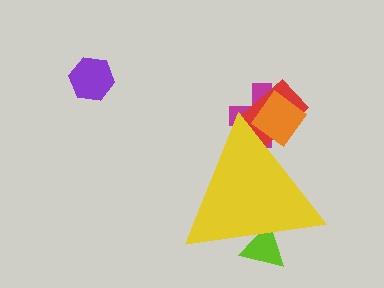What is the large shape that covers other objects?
A yellow triangle.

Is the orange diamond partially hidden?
Yes, the orange diamond is partially hidden behind the yellow triangle.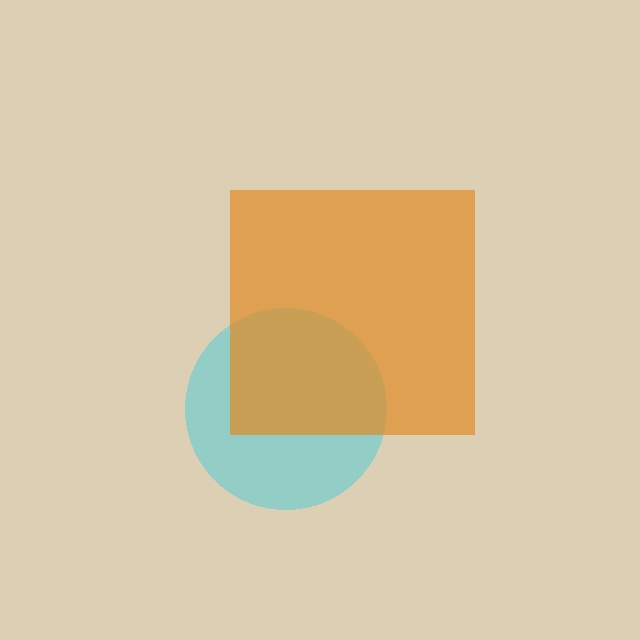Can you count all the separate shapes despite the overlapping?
Yes, there are 2 separate shapes.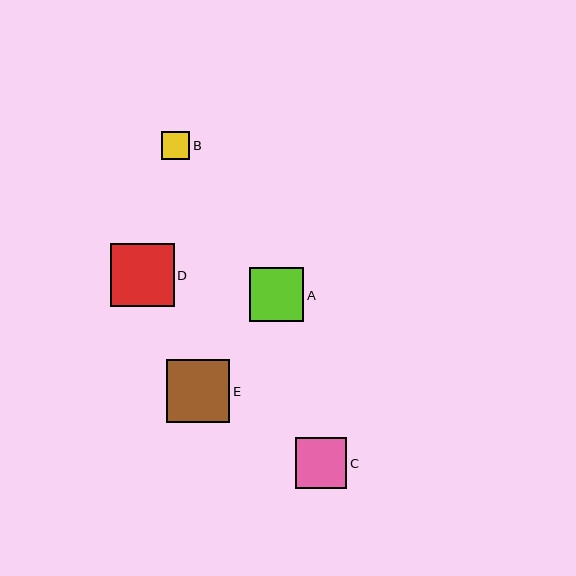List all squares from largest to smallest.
From largest to smallest: D, E, A, C, B.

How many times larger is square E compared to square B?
Square E is approximately 2.3 times the size of square B.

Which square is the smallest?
Square B is the smallest with a size of approximately 28 pixels.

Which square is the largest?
Square D is the largest with a size of approximately 63 pixels.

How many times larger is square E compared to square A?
Square E is approximately 1.2 times the size of square A.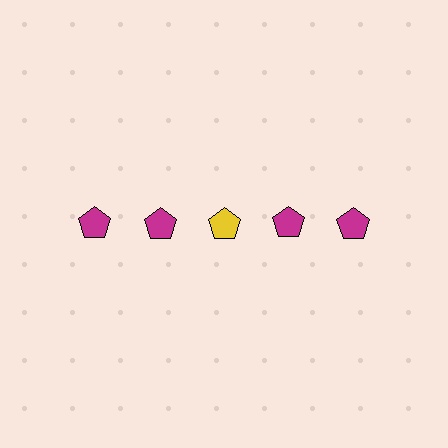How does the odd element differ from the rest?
It has a different color: yellow instead of magenta.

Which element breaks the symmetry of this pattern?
The yellow pentagon in the top row, center column breaks the symmetry. All other shapes are magenta pentagons.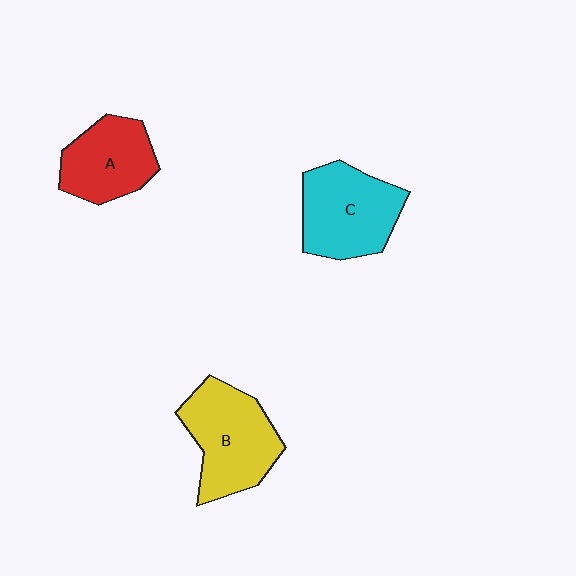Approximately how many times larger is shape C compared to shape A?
Approximately 1.2 times.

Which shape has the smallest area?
Shape A (red).